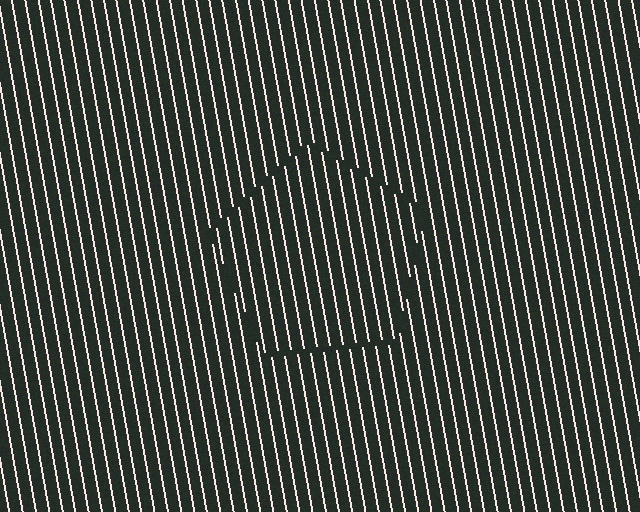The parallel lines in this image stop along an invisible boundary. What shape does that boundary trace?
An illusory pentagon. The interior of the shape contains the same grating, shifted by half a period — the contour is defined by the phase discontinuity where line-ends from the inner and outer gratings abut.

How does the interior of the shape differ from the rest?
The interior of the shape contains the same grating, shifted by half a period — the contour is defined by the phase discontinuity where line-ends from the inner and outer gratings abut.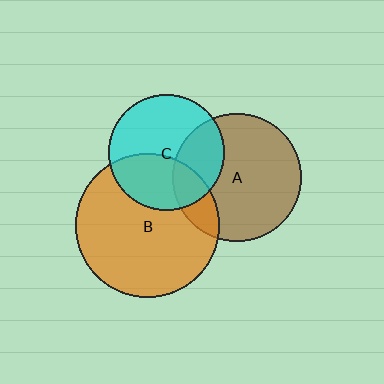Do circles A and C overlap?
Yes.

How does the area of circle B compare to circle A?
Approximately 1.2 times.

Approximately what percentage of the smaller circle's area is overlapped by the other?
Approximately 30%.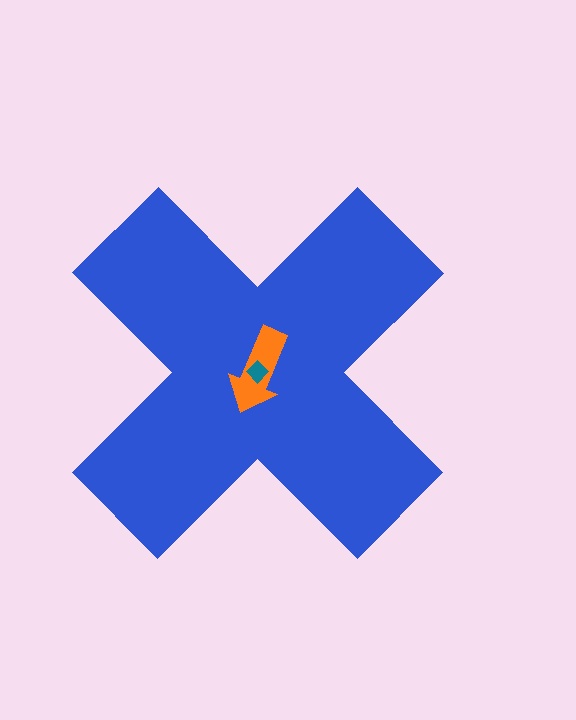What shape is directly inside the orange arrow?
The teal diamond.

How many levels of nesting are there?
3.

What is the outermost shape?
The blue cross.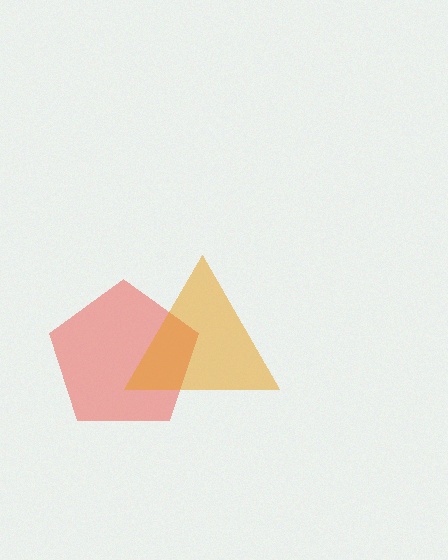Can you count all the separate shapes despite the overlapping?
Yes, there are 2 separate shapes.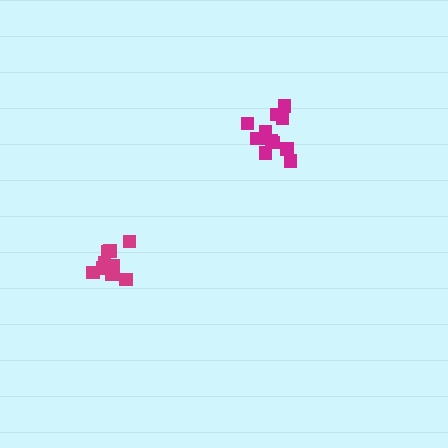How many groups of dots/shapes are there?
There are 2 groups.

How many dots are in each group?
Group 1: 11 dots, Group 2: 13 dots (24 total).